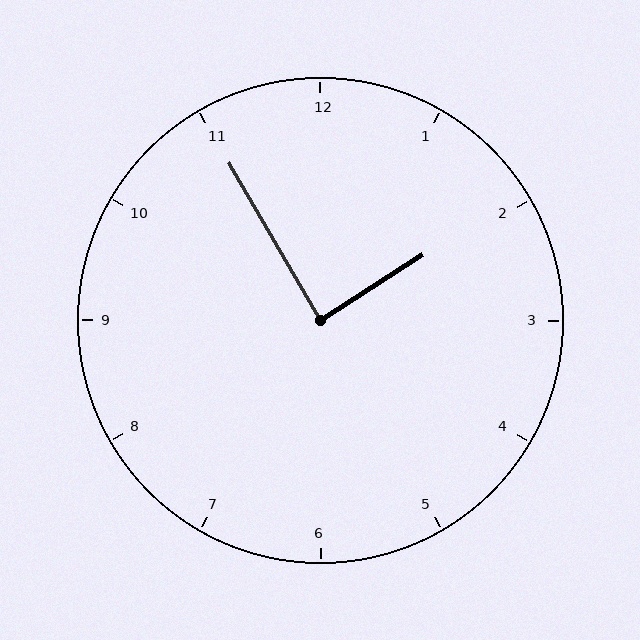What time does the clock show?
1:55.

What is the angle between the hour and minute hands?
Approximately 88 degrees.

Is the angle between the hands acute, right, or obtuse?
It is right.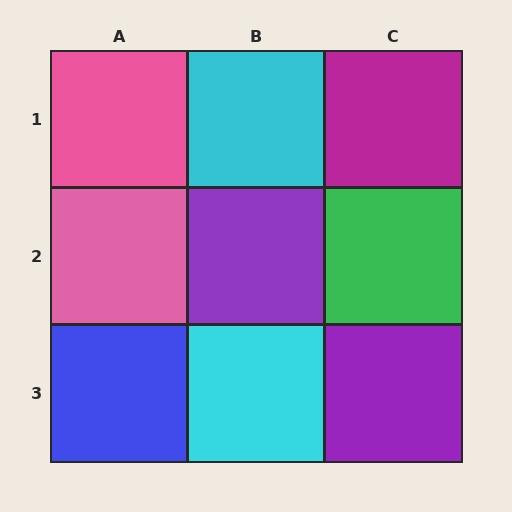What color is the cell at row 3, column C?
Purple.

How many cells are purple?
2 cells are purple.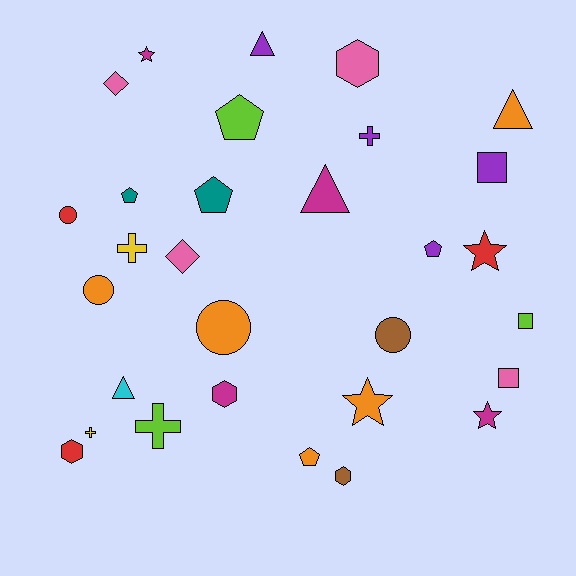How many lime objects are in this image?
There are 3 lime objects.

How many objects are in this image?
There are 30 objects.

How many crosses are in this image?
There are 4 crosses.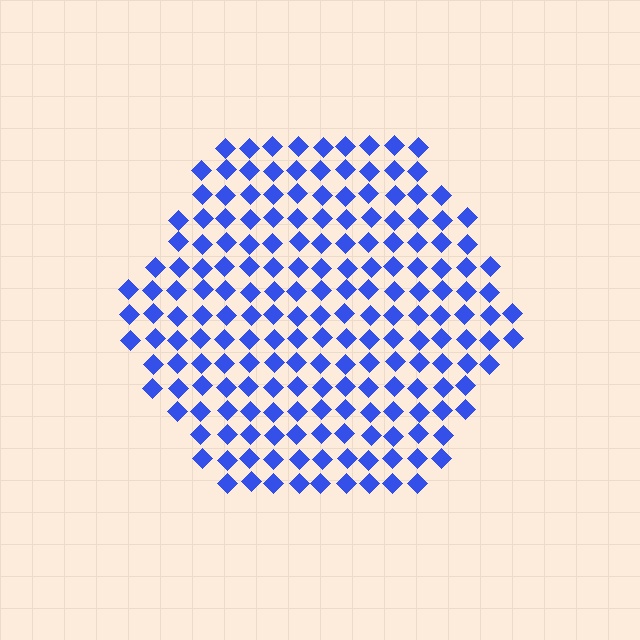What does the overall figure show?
The overall figure shows a hexagon.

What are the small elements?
The small elements are diamonds.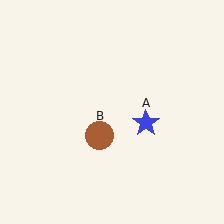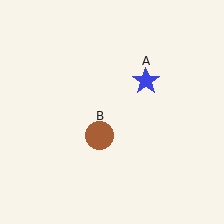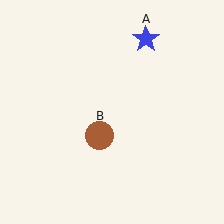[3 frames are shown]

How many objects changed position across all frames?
1 object changed position: blue star (object A).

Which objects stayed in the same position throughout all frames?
Brown circle (object B) remained stationary.